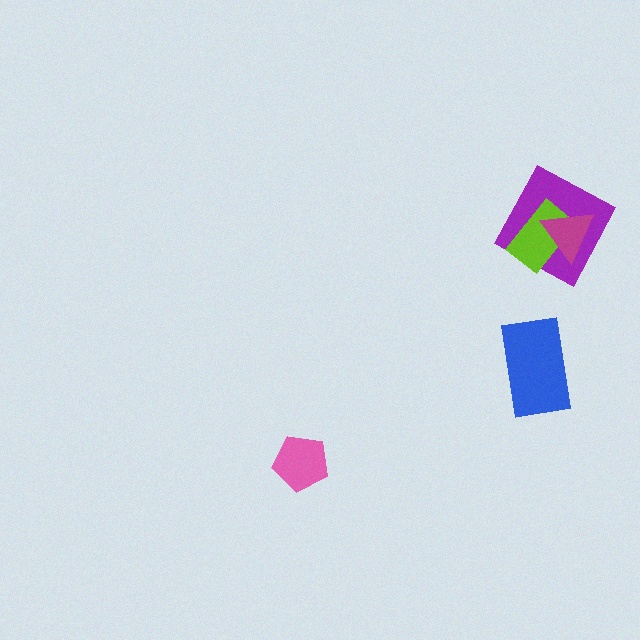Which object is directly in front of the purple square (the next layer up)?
The lime rectangle is directly in front of the purple square.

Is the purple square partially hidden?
Yes, it is partially covered by another shape.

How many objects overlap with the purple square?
2 objects overlap with the purple square.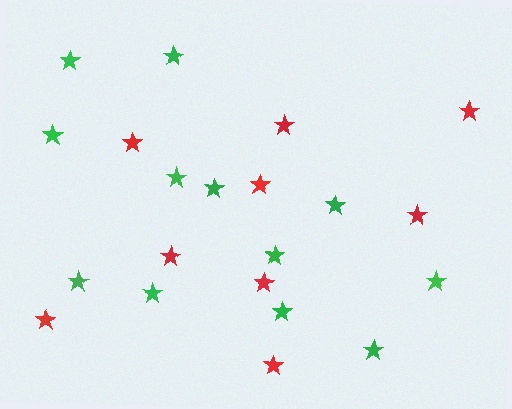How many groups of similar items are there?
There are 2 groups: one group of green stars (12) and one group of red stars (9).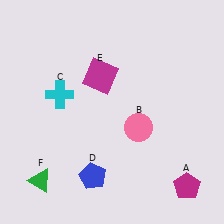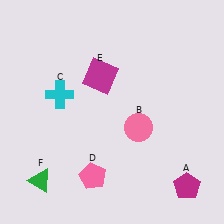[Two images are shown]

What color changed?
The pentagon (D) changed from blue in Image 1 to pink in Image 2.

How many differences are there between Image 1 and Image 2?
There is 1 difference between the two images.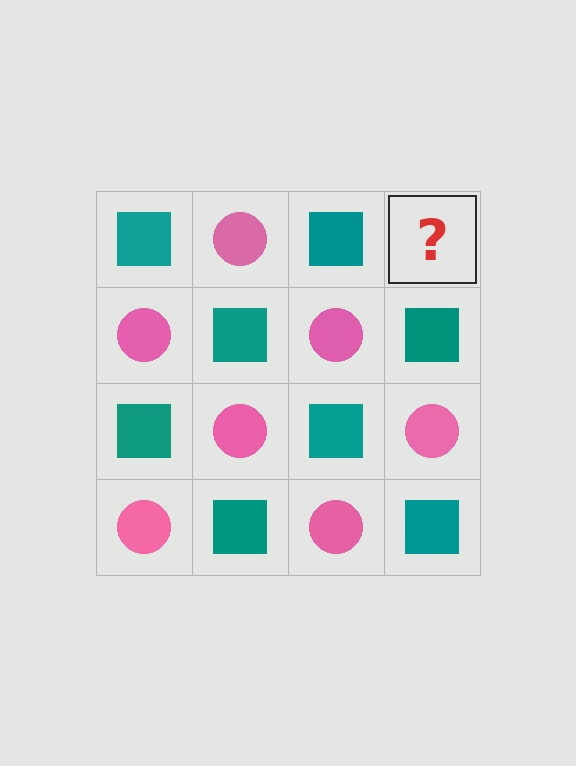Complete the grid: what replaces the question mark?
The question mark should be replaced with a pink circle.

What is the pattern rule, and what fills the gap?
The rule is that it alternates teal square and pink circle in a checkerboard pattern. The gap should be filled with a pink circle.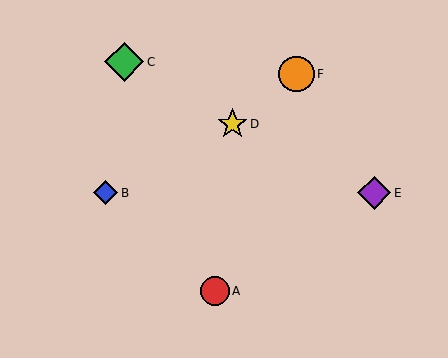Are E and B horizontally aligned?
Yes, both are at y≈193.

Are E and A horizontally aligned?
No, E is at y≈193 and A is at y≈291.